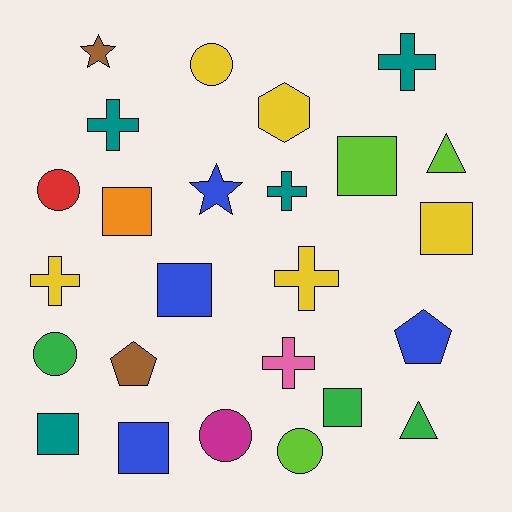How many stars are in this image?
There are 2 stars.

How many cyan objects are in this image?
There are no cyan objects.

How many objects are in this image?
There are 25 objects.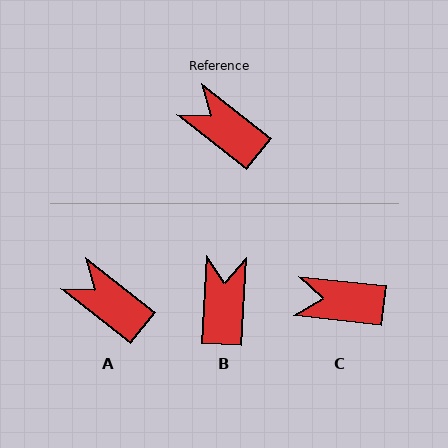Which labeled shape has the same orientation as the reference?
A.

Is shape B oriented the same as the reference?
No, it is off by about 54 degrees.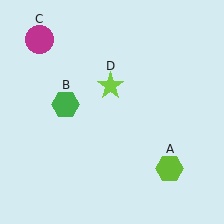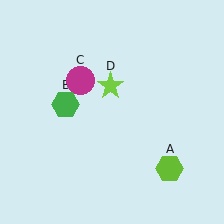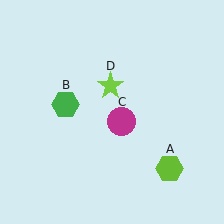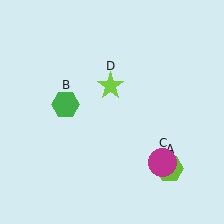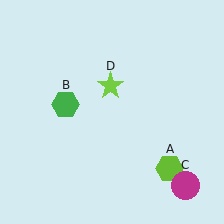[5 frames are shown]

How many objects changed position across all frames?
1 object changed position: magenta circle (object C).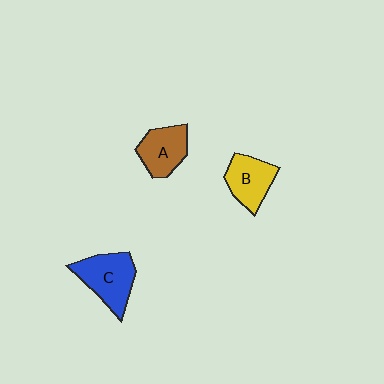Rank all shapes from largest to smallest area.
From largest to smallest: C (blue), B (yellow), A (brown).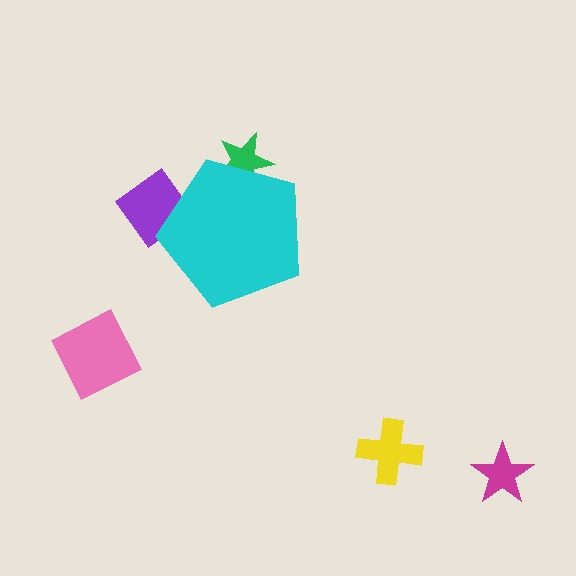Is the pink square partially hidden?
No, the pink square is fully visible.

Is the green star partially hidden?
Yes, the green star is partially hidden behind the cyan pentagon.